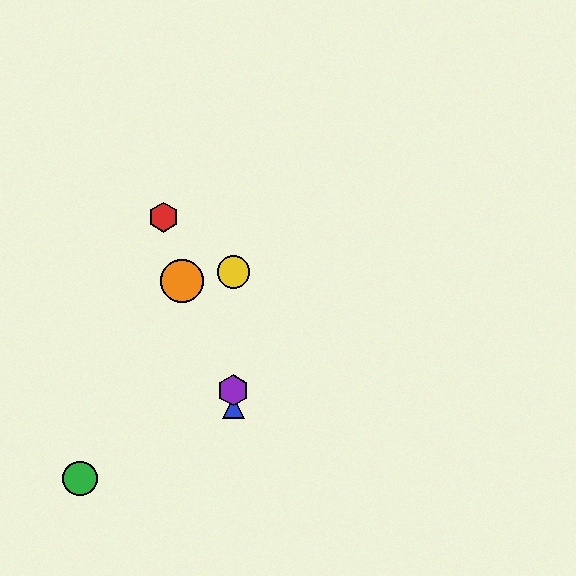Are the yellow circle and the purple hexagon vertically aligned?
Yes, both are at x≈233.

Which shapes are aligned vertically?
The blue triangle, the yellow circle, the purple hexagon are aligned vertically.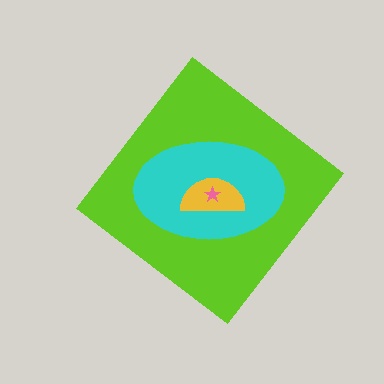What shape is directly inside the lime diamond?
The cyan ellipse.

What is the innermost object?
The pink star.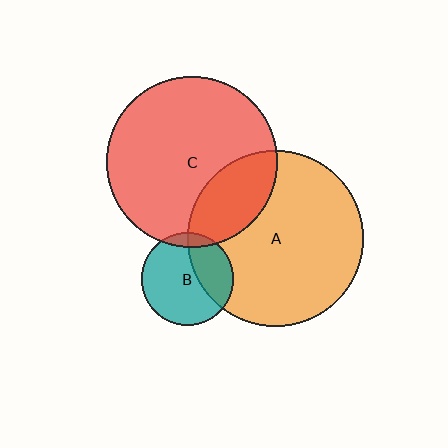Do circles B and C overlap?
Yes.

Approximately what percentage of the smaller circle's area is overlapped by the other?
Approximately 10%.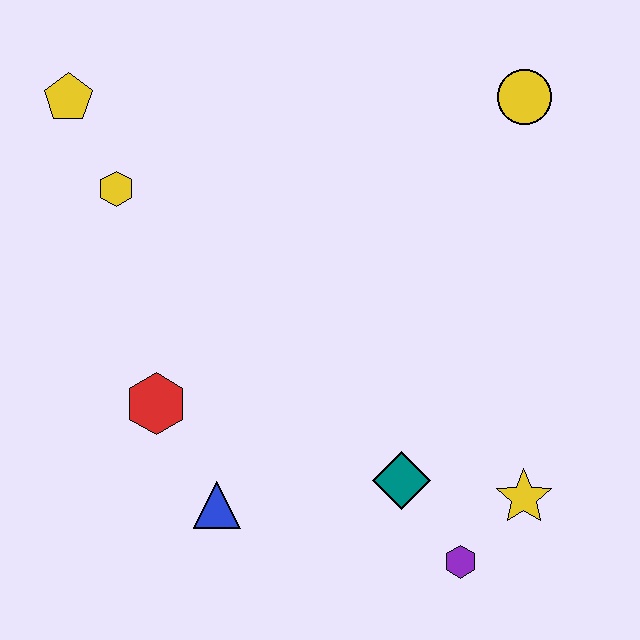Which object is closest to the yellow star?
The purple hexagon is closest to the yellow star.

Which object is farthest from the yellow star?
The yellow pentagon is farthest from the yellow star.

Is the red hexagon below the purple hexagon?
No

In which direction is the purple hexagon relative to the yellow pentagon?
The purple hexagon is below the yellow pentagon.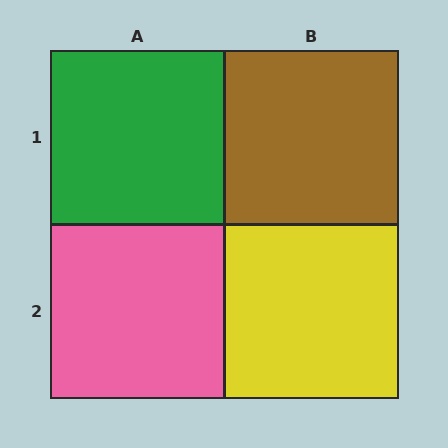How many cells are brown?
1 cell is brown.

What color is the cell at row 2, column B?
Yellow.